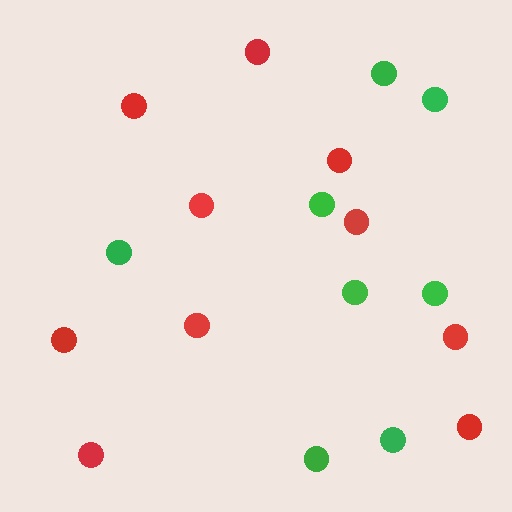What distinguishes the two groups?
There are 2 groups: one group of green circles (8) and one group of red circles (10).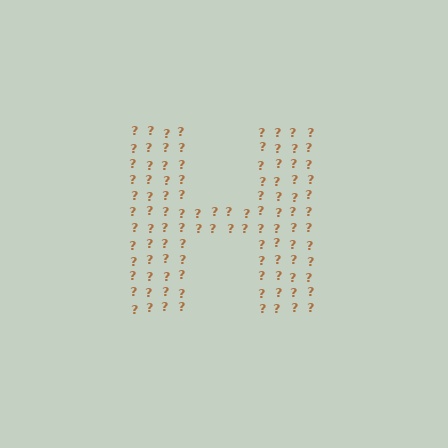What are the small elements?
The small elements are question marks.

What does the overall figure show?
The overall figure shows the letter H.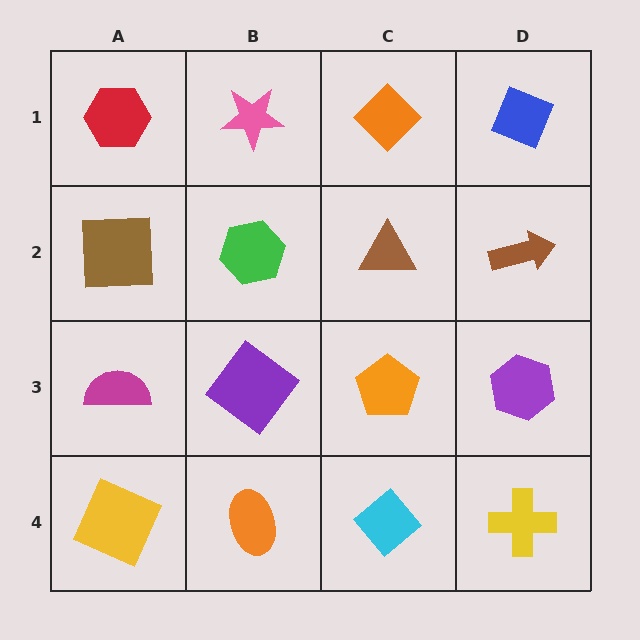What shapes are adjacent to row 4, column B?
A purple diamond (row 3, column B), a yellow square (row 4, column A), a cyan diamond (row 4, column C).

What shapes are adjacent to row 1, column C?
A brown triangle (row 2, column C), a pink star (row 1, column B), a blue diamond (row 1, column D).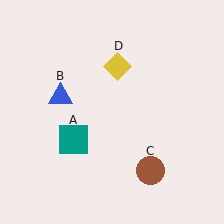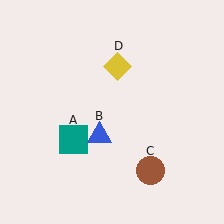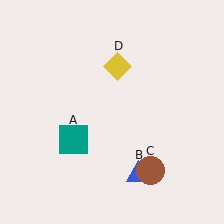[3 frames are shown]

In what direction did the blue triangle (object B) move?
The blue triangle (object B) moved down and to the right.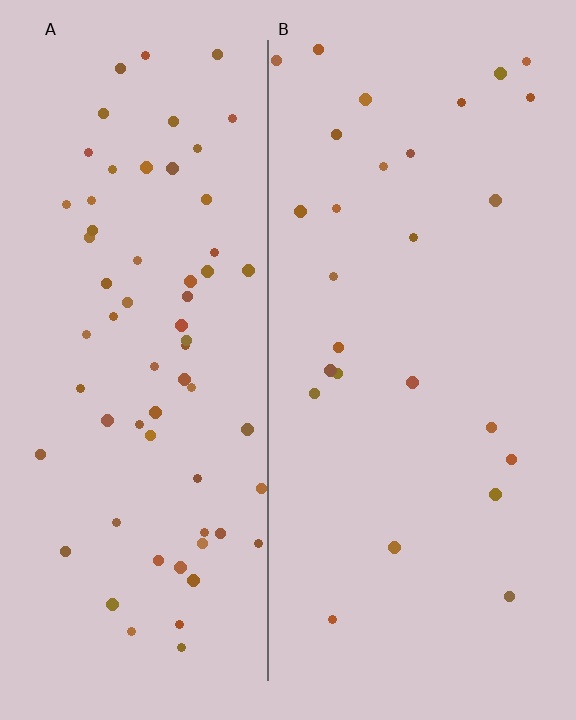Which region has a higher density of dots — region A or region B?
A (the left).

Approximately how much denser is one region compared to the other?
Approximately 2.5× — region A over region B.